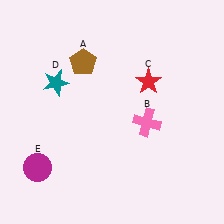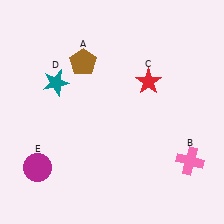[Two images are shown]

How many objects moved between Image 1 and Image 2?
1 object moved between the two images.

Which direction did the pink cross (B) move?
The pink cross (B) moved right.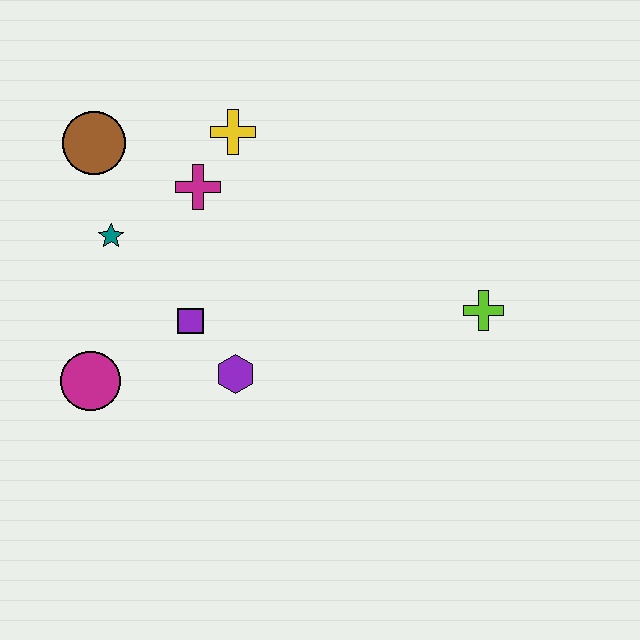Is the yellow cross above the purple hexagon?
Yes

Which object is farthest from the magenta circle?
The lime cross is farthest from the magenta circle.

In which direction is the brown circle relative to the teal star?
The brown circle is above the teal star.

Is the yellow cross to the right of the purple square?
Yes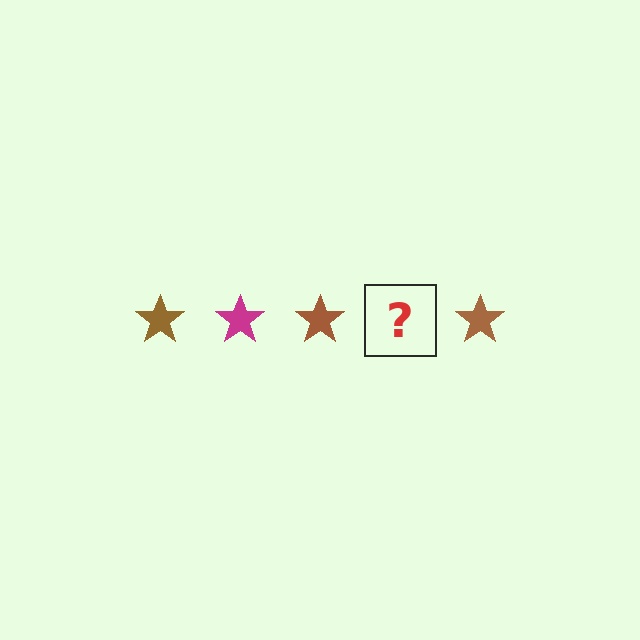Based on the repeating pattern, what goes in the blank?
The blank should be a magenta star.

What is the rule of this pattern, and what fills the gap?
The rule is that the pattern cycles through brown, magenta stars. The gap should be filled with a magenta star.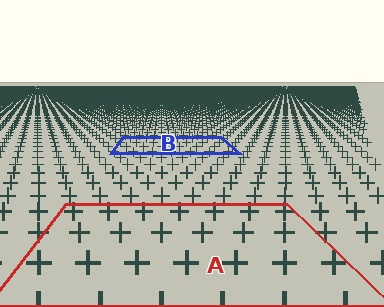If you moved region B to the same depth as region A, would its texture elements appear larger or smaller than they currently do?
They would appear larger. At a closer depth, the same texture elements are projected at a bigger on-screen size.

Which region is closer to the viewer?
Region A is closer. The texture elements there are larger and more spread out.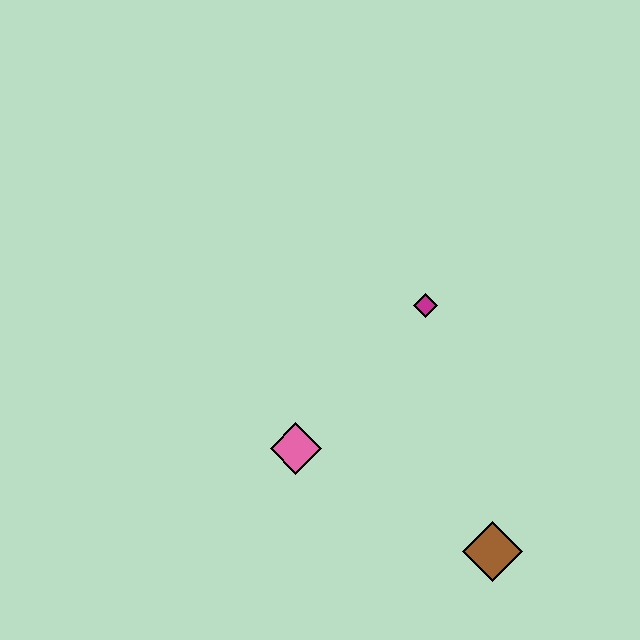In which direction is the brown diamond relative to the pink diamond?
The brown diamond is to the right of the pink diamond.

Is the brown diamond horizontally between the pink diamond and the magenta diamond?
No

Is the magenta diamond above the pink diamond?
Yes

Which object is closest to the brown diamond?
The pink diamond is closest to the brown diamond.